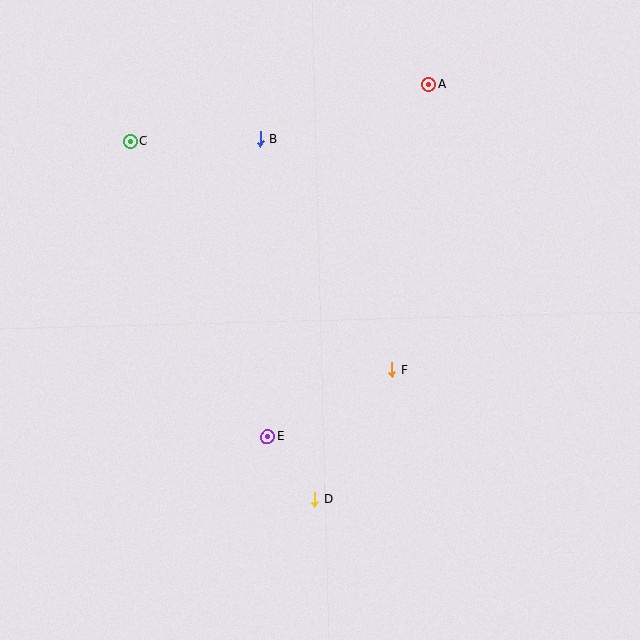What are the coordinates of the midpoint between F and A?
The midpoint between F and A is at (410, 227).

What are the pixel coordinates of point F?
Point F is at (392, 370).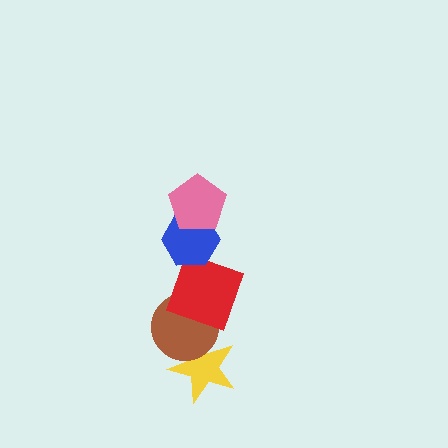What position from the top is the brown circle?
The brown circle is 4th from the top.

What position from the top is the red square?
The red square is 3rd from the top.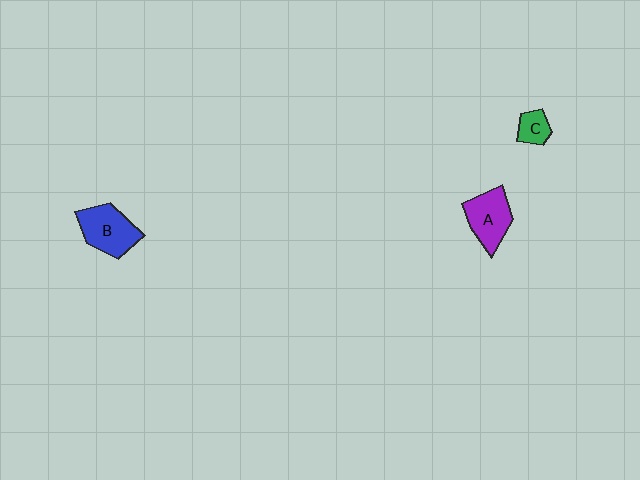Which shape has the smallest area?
Shape C (green).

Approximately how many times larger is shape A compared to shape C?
Approximately 2.2 times.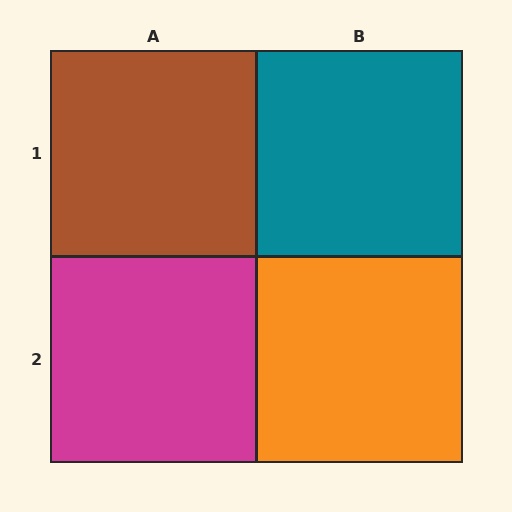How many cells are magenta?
1 cell is magenta.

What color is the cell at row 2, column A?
Magenta.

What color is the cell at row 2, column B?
Orange.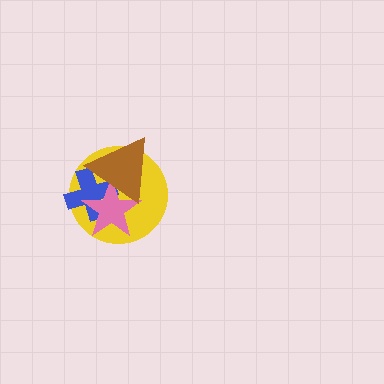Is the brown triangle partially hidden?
No, no other shape covers it.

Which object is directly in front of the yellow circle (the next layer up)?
The blue cross is directly in front of the yellow circle.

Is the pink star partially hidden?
Yes, it is partially covered by another shape.